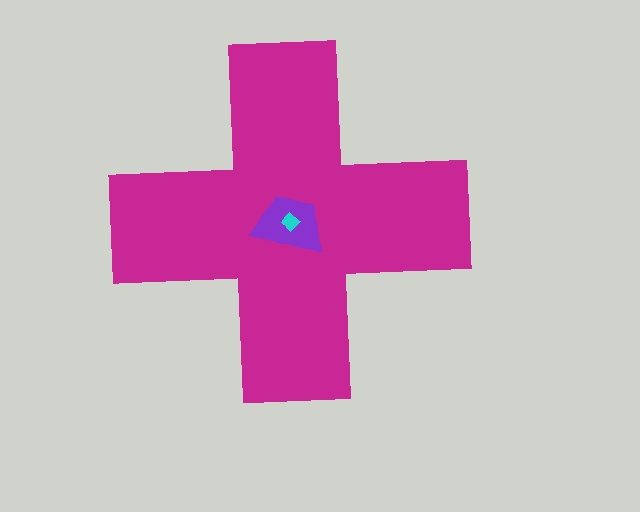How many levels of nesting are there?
3.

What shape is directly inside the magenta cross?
The purple trapezoid.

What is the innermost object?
The cyan diamond.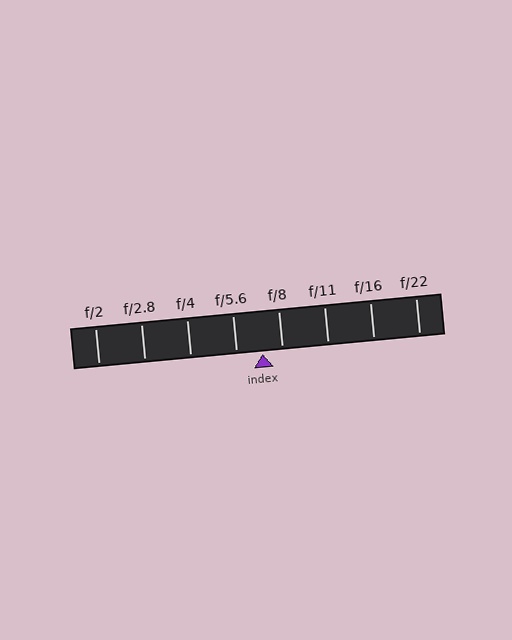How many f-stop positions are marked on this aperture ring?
There are 8 f-stop positions marked.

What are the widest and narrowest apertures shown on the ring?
The widest aperture shown is f/2 and the narrowest is f/22.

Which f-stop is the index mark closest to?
The index mark is closest to f/8.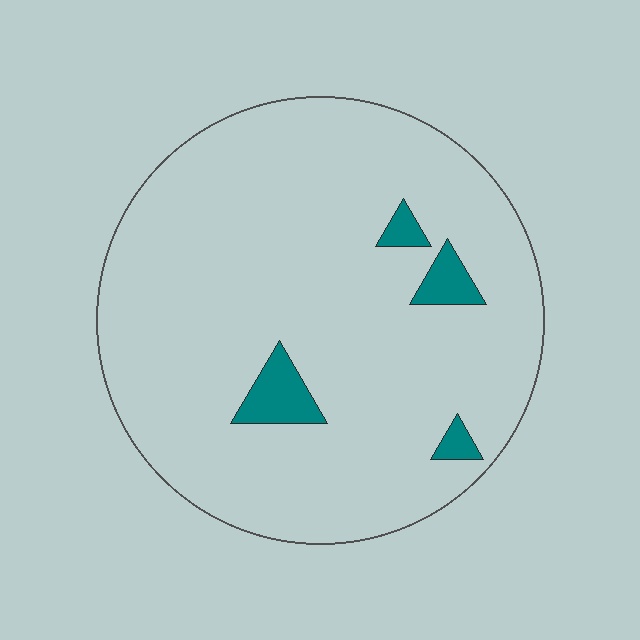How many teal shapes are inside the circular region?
4.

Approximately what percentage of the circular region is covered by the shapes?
Approximately 5%.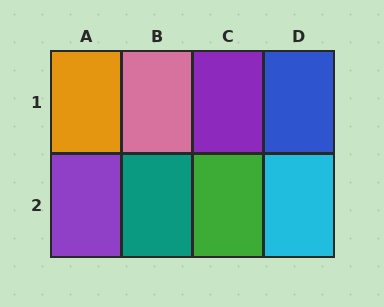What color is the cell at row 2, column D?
Cyan.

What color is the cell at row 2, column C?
Green.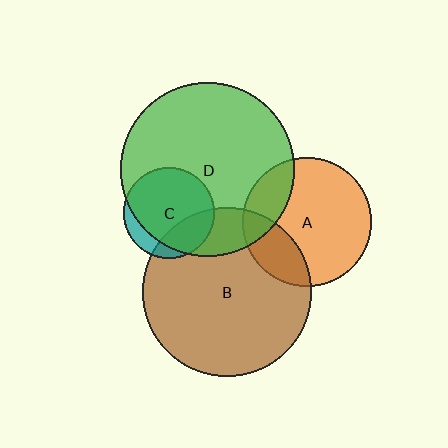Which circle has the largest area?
Circle D (green).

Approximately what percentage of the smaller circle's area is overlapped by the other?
Approximately 25%.